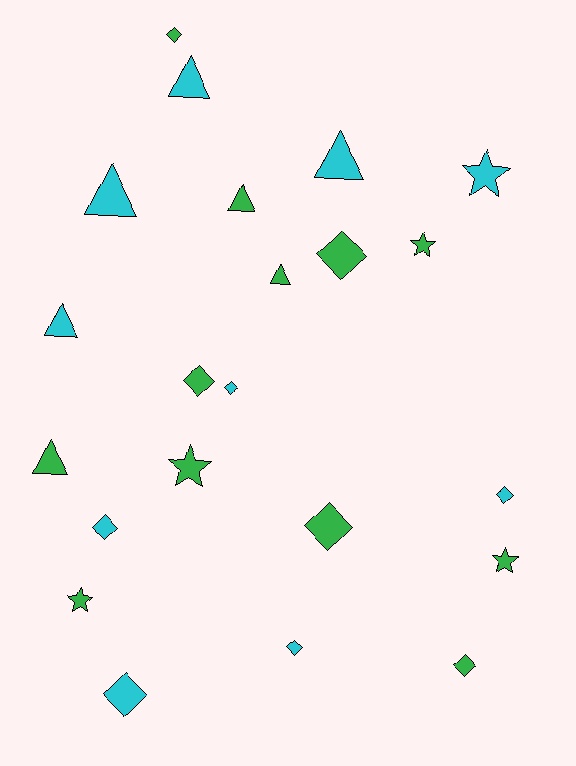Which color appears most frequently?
Green, with 12 objects.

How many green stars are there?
There are 4 green stars.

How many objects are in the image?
There are 22 objects.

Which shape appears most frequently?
Diamond, with 10 objects.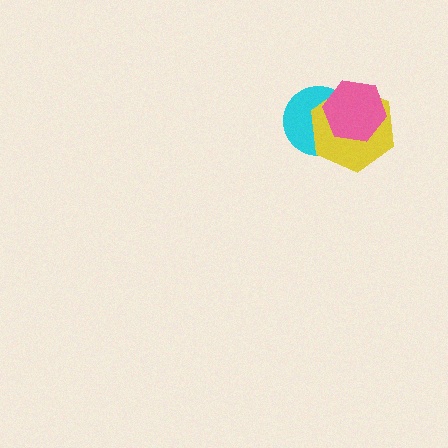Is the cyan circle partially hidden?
Yes, it is partially covered by another shape.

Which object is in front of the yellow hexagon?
The pink hexagon is in front of the yellow hexagon.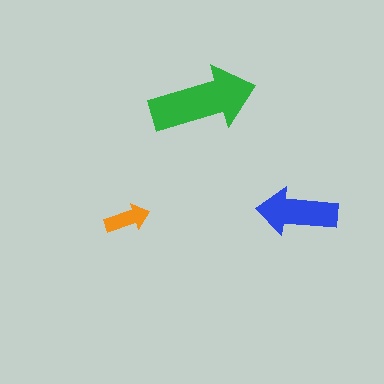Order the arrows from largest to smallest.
the green one, the blue one, the orange one.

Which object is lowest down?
The orange arrow is bottommost.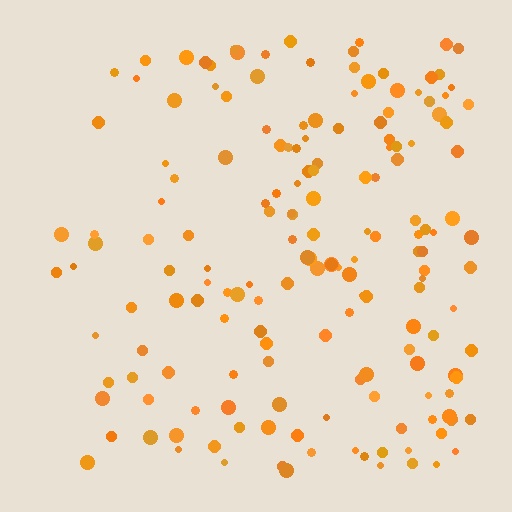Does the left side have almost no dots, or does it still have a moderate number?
Still a moderate number, just noticeably fewer than the right.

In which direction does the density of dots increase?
From left to right, with the right side densest.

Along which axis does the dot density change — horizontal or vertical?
Horizontal.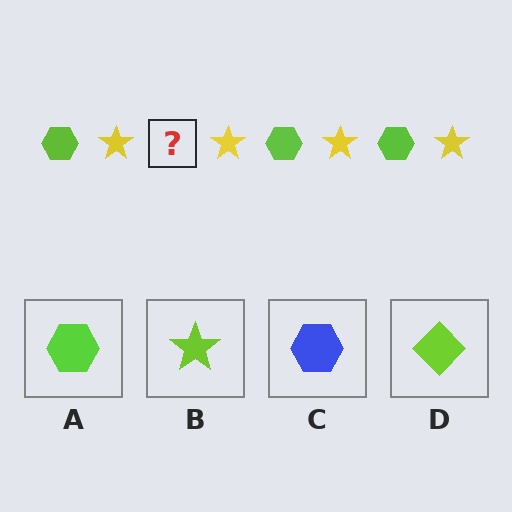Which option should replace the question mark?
Option A.